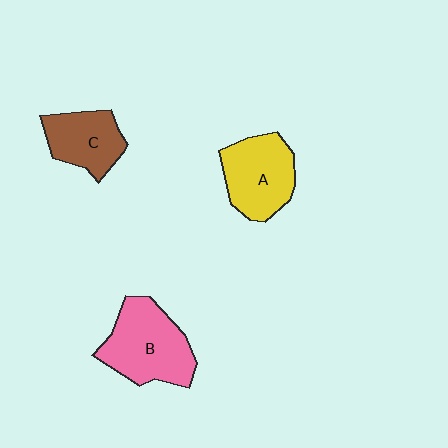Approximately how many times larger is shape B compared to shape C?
Approximately 1.5 times.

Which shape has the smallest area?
Shape C (brown).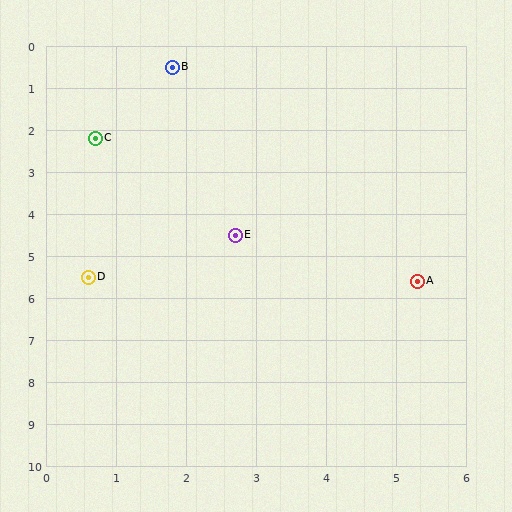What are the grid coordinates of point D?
Point D is at approximately (0.6, 5.5).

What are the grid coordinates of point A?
Point A is at approximately (5.3, 5.6).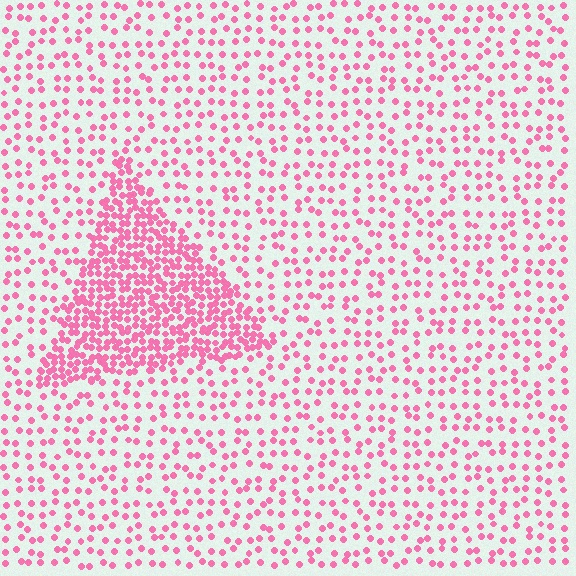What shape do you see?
I see a triangle.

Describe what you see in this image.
The image contains small pink elements arranged at two different densities. A triangle-shaped region is visible where the elements are more densely packed than the surrounding area.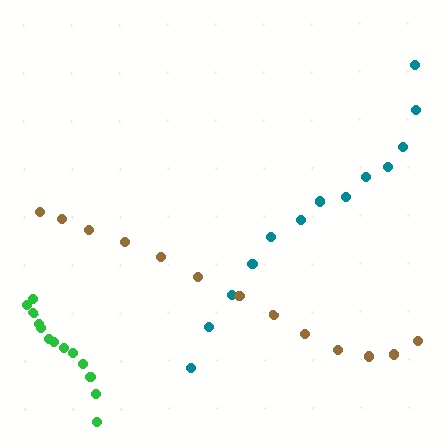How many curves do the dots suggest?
There are 3 distinct paths.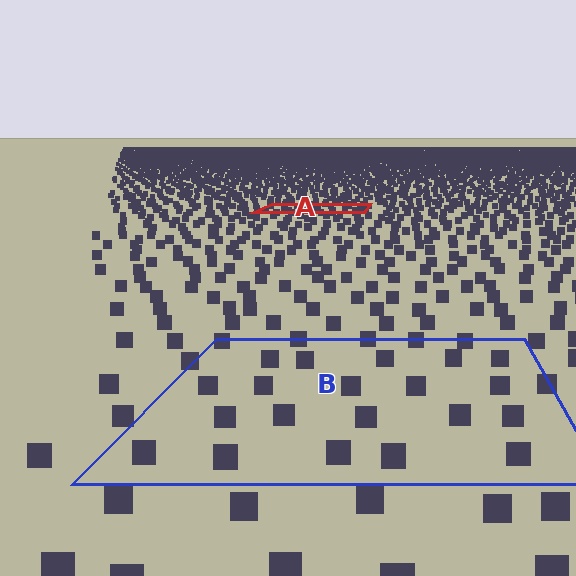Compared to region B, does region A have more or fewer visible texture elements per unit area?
Region A has more texture elements per unit area — they are packed more densely because it is farther away.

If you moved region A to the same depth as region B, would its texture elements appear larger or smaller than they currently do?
They would appear larger. At a closer depth, the same texture elements are projected at a bigger on-screen size.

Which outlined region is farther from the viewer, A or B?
Region A is farther from the viewer — the texture elements inside it appear smaller and more densely packed.